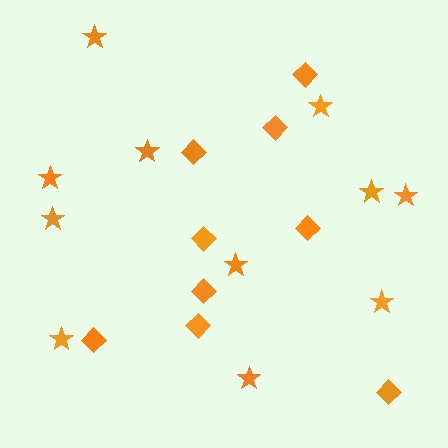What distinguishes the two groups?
There are 2 groups: one group of stars (11) and one group of diamonds (9).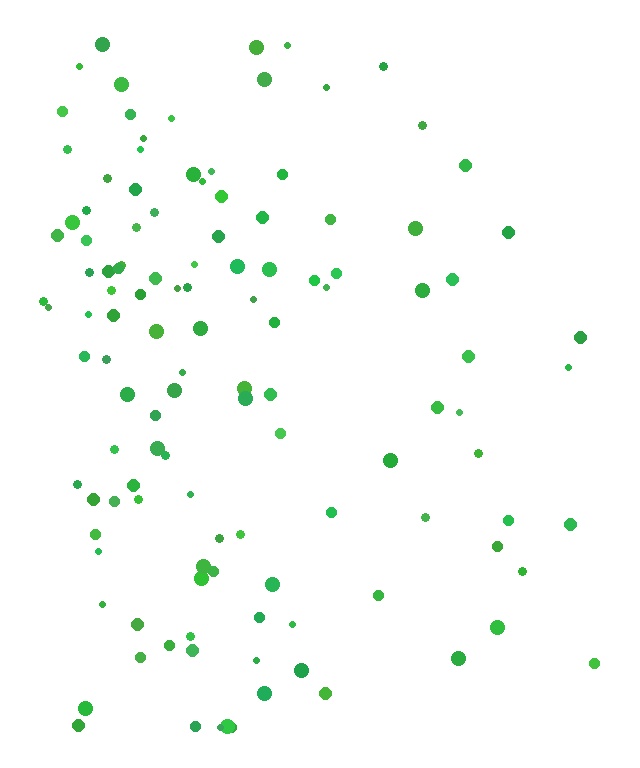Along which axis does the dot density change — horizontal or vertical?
Horizontal.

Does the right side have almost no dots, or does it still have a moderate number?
Still a moderate number, just noticeably fewer than the left.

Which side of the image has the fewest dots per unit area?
The right.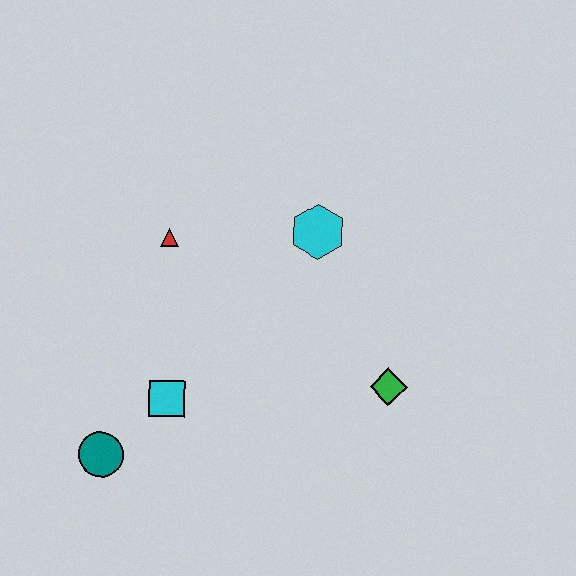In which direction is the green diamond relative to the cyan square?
The green diamond is to the right of the cyan square.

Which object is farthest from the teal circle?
The cyan hexagon is farthest from the teal circle.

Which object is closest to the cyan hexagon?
The red triangle is closest to the cyan hexagon.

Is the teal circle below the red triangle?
Yes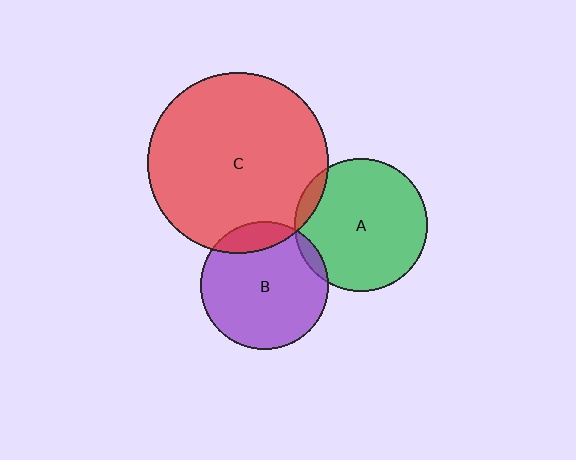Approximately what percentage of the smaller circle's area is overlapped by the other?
Approximately 15%.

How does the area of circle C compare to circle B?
Approximately 2.0 times.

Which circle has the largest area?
Circle C (red).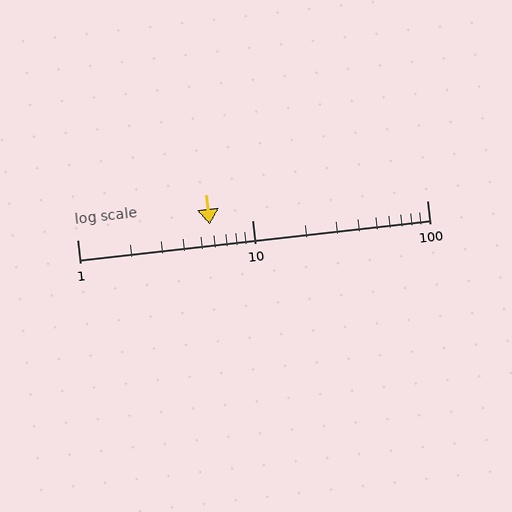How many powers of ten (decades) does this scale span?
The scale spans 2 decades, from 1 to 100.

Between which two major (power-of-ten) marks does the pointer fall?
The pointer is between 1 and 10.